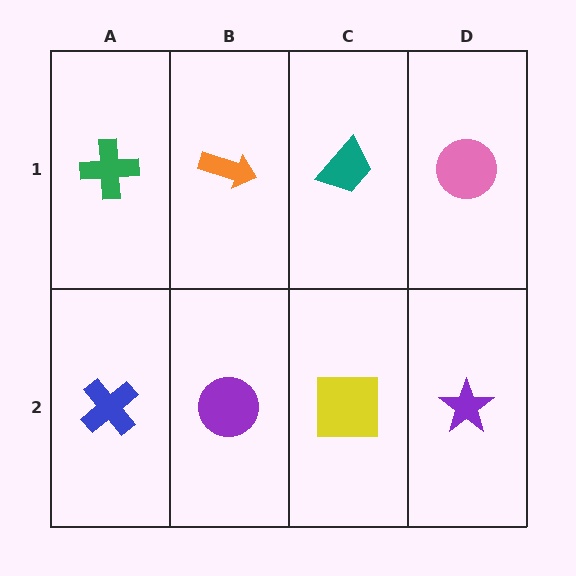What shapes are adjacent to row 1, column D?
A purple star (row 2, column D), a teal trapezoid (row 1, column C).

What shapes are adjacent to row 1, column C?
A yellow square (row 2, column C), an orange arrow (row 1, column B), a pink circle (row 1, column D).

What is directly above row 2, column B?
An orange arrow.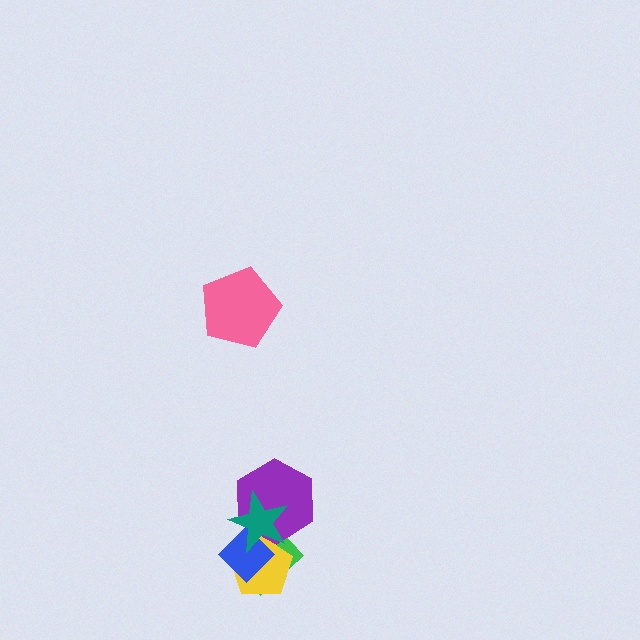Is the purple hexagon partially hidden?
Yes, it is partially covered by another shape.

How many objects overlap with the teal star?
4 objects overlap with the teal star.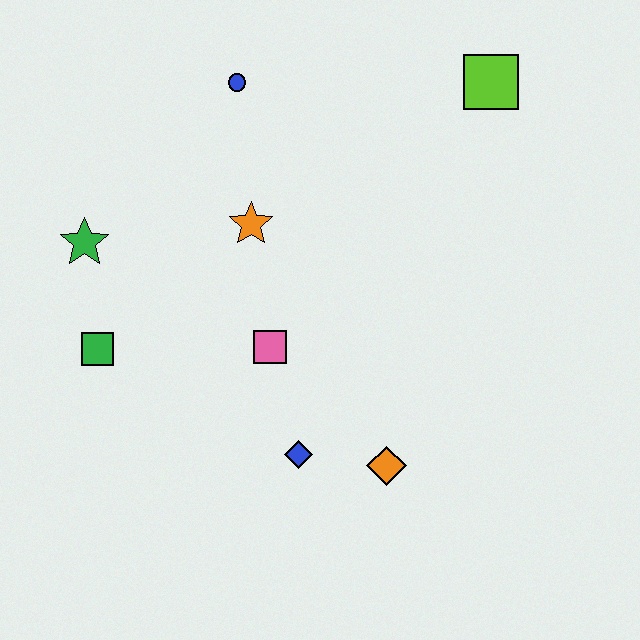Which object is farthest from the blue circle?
The orange diamond is farthest from the blue circle.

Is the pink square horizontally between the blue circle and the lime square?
Yes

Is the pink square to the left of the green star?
No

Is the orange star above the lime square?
No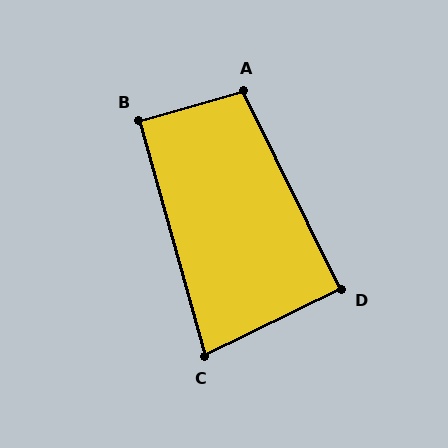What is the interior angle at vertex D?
Approximately 90 degrees (approximately right).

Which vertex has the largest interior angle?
A, at approximately 101 degrees.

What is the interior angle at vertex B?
Approximately 90 degrees (approximately right).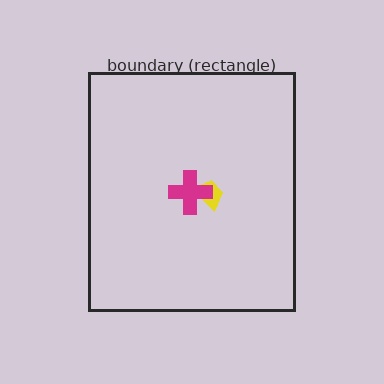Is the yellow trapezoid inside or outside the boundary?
Inside.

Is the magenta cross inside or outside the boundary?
Inside.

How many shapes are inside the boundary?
2 inside, 0 outside.